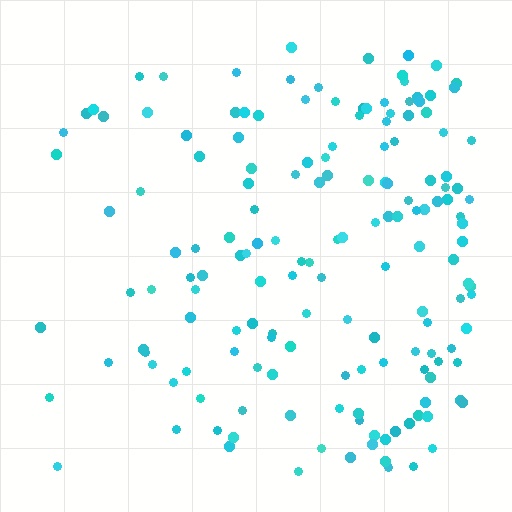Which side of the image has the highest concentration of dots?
The right.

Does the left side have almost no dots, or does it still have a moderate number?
Still a moderate number, just noticeably fewer than the right.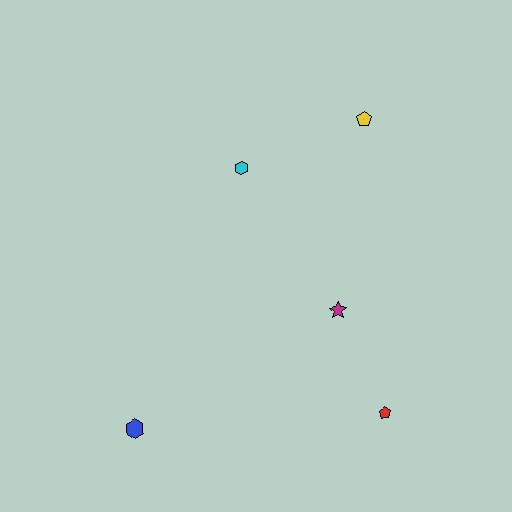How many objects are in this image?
There are 5 objects.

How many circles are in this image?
There are no circles.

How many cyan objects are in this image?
There is 1 cyan object.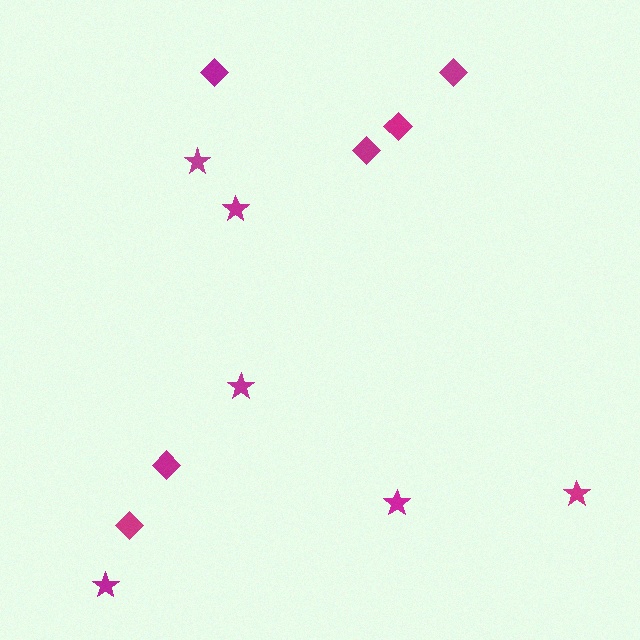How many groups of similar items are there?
There are 2 groups: one group of diamonds (6) and one group of stars (6).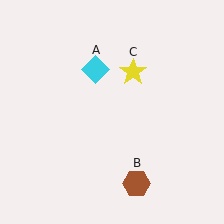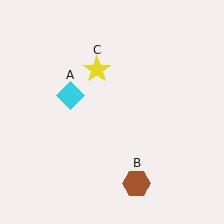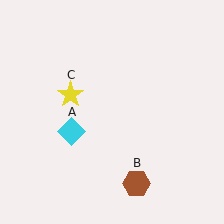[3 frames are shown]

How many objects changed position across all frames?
2 objects changed position: cyan diamond (object A), yellow star (object C).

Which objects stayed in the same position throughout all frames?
Brown hexagon (object B) remained stationary.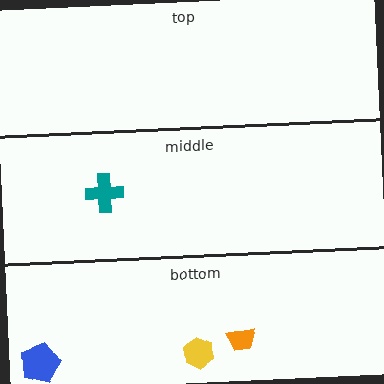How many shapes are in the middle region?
1.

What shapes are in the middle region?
The teal cross.